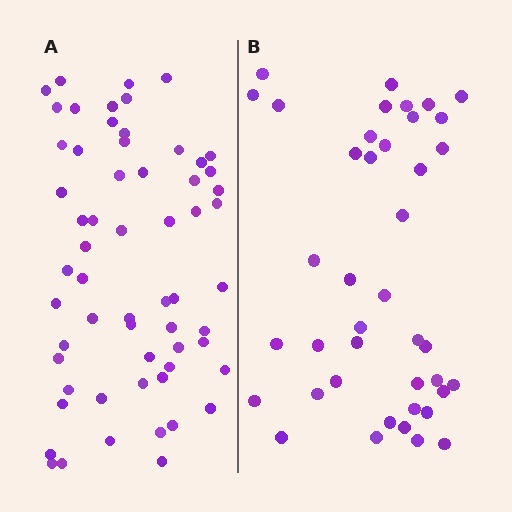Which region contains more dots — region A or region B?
Region A (the left region) has more dots.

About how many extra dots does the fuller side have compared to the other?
Region A has approximately 20 more dots than region B.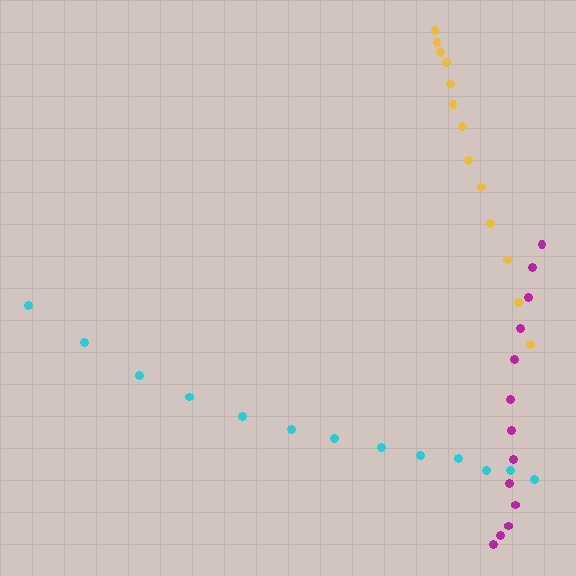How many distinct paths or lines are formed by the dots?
There are 3 distinct paths.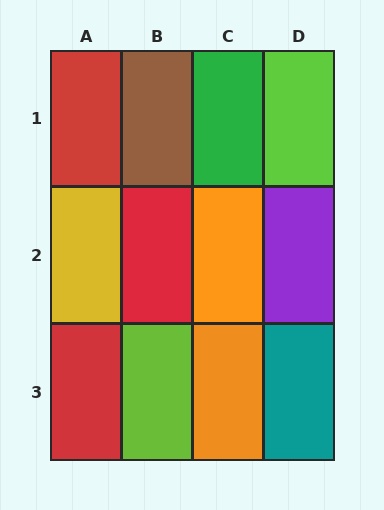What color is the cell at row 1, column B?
Brown.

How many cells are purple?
1 cell is purple.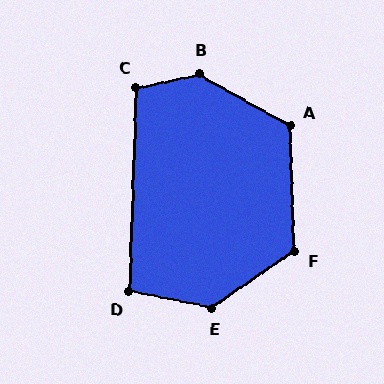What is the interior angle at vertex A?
Approximately 122 degrees (obtuse).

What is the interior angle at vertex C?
Approximately 104 degrees (obtuse).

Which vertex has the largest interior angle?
B, at approximately 138 degrees.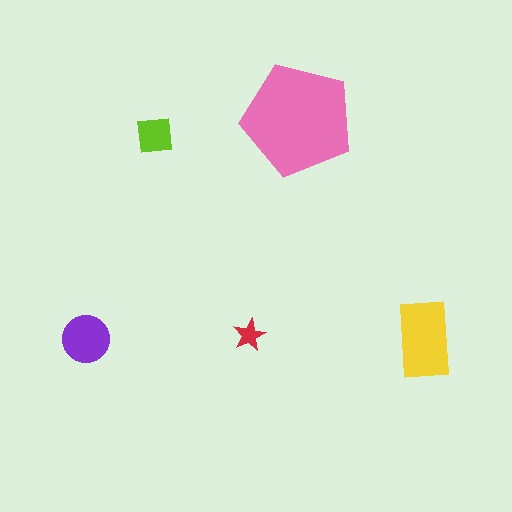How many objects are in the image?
There are 5 objects in the image.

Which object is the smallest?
The red star.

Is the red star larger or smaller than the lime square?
Smaller.